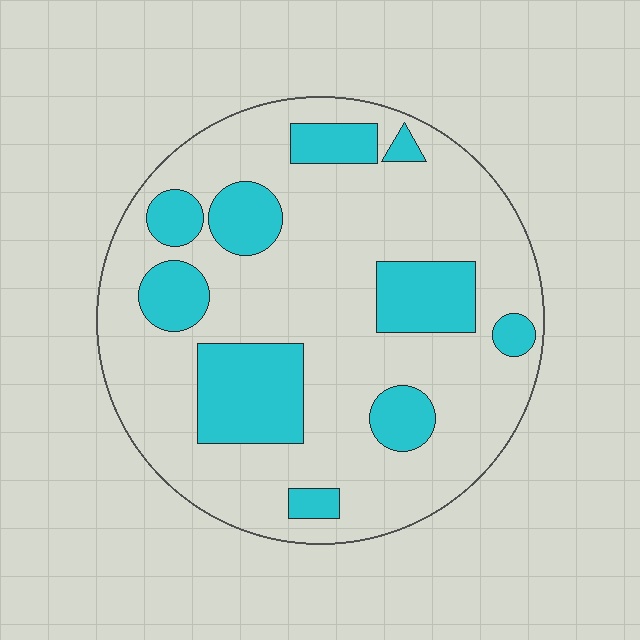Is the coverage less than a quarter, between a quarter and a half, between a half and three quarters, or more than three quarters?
Between a quarter and a half.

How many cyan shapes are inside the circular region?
10.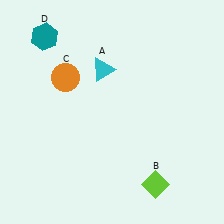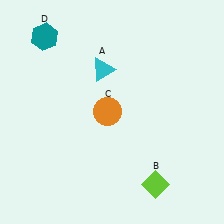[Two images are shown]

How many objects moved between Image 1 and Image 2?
1 object moved between the two images.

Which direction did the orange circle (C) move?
The orange circle (C) moved right.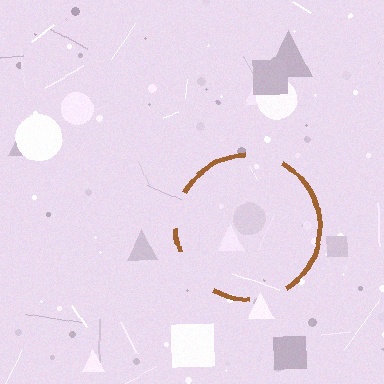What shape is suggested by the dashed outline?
The dashed outline suggests a circle.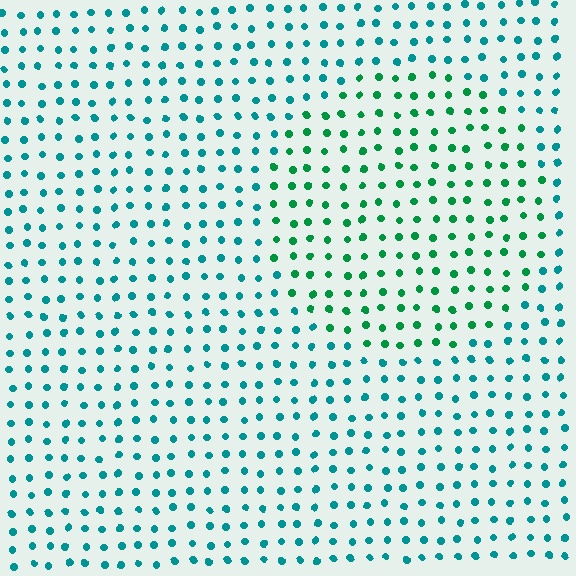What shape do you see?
I see a circle.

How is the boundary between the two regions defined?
The boundary is defined purely by a slight shift in hue (about 34 degrees). Spacing, size, and orientation are identical on both sides.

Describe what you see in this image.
The image is filled with small teal elements in a uniform arrangement. A circle-shaped region is visible where the elements are tinted to a slightly different hue, forming a subtle color boundary.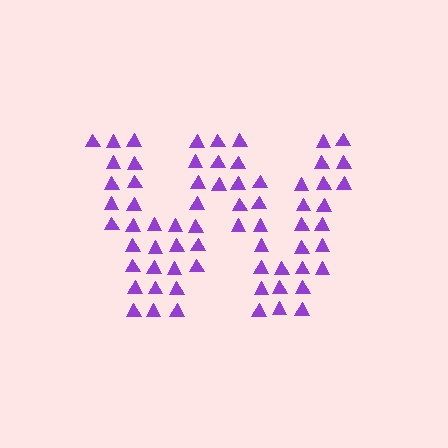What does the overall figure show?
The overall figure shows the letter W.